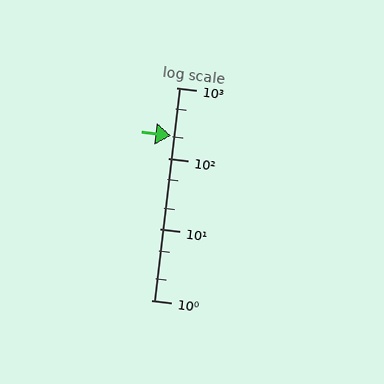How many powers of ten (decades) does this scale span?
The scale spans 3 decades, from 1 to 1000.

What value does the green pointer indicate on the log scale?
The pointer indicates approximately 210.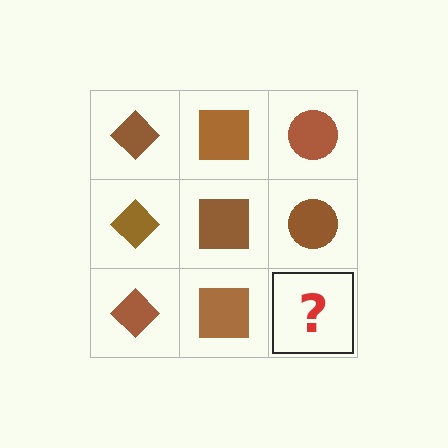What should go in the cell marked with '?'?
The missing cell should contain a brown circle.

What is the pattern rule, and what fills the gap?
The rule is that each column has a consistent shape. The gap should be filled with a brown circle.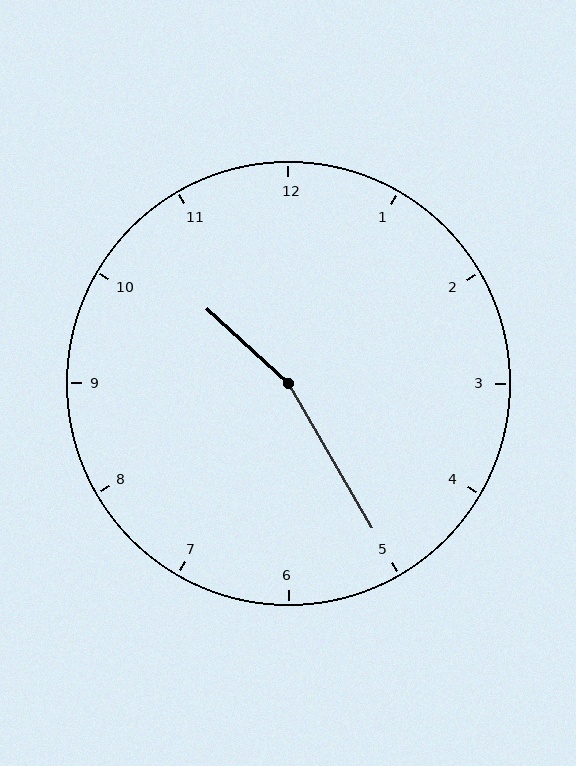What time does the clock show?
10:25.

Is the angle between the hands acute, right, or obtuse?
It is obtuse.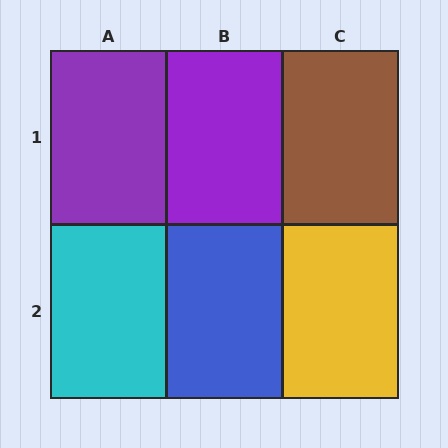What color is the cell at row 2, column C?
Yellow.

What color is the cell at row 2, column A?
Cyan.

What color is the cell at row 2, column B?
Blue.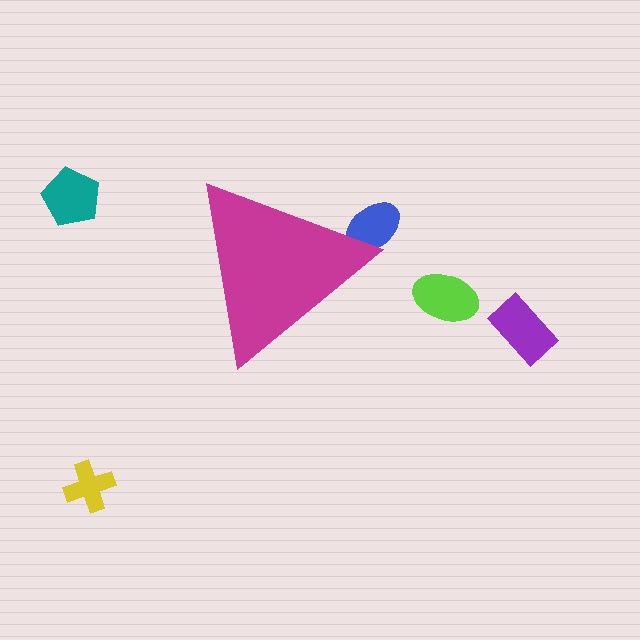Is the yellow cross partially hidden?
No, the yellow cross is fully visible.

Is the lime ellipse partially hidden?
No, the lime ellipse is fully visible.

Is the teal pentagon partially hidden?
No, the teal pentagon is fully visible.